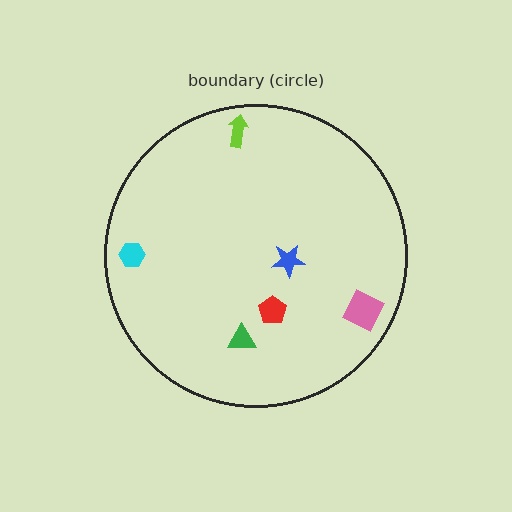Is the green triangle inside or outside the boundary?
Inside.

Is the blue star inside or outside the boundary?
Inside.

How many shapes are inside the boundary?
6 inside, 0 outside.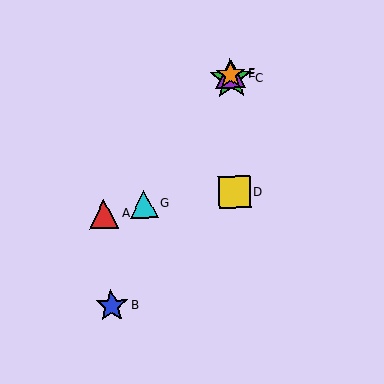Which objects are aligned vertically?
Objects C, D, E, F are aligned vertically.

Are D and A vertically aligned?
No, D is at x≈235 and A is at x≈104.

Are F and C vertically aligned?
Yes, both are at x≈231.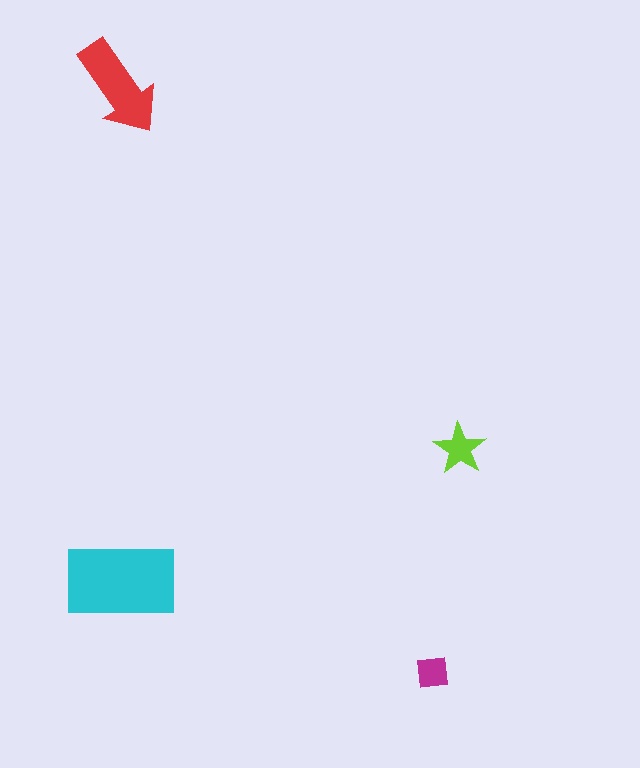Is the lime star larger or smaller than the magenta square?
Larger.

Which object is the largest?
The cyan rectangle.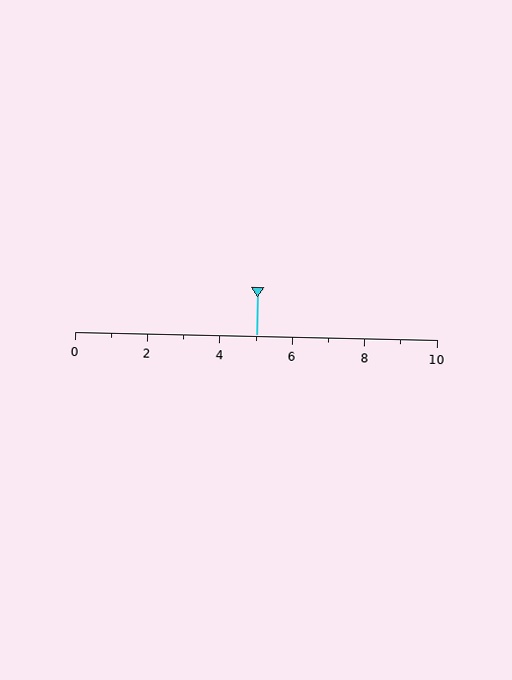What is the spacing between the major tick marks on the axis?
The major ticks are spaced 2 apart.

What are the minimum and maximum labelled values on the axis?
The axis runs from 0 to 10.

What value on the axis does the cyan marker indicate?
The marker indicates approximately 5.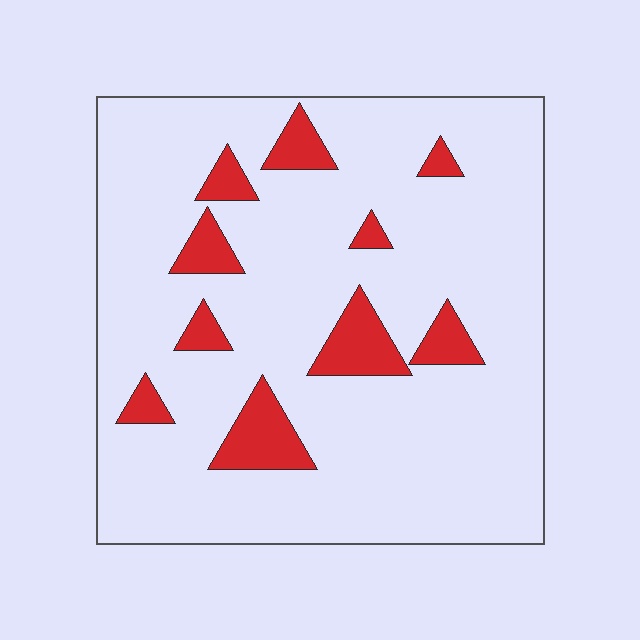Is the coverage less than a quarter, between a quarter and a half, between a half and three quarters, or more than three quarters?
Less than a quarter.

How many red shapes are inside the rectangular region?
10.